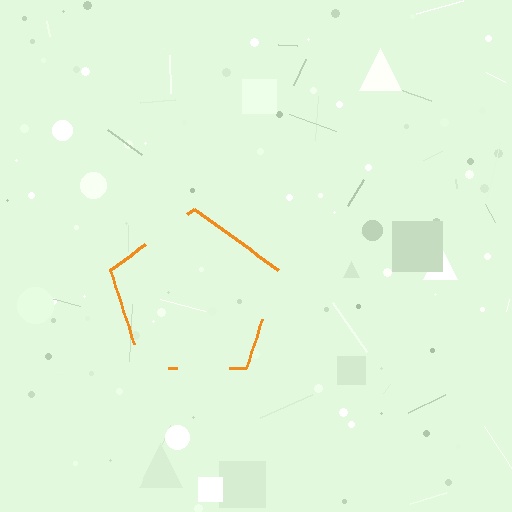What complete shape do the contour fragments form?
The contour fragments form a pentagon.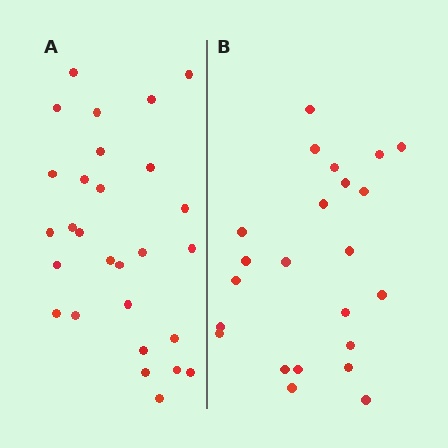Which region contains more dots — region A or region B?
Region A (the left region) has more dots.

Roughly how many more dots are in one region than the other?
Region A has about 5 more dots than region B.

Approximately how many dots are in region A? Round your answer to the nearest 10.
About 30 dots. (The exact count is 28, which rounds to 30.)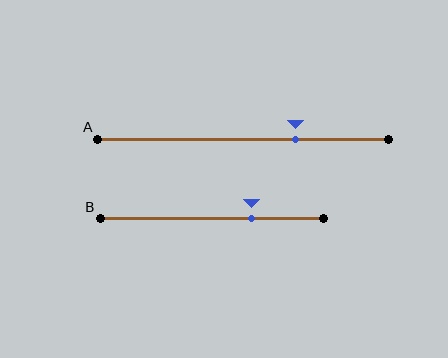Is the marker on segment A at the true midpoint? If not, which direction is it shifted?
No, the marker on segment A is shifted to the right by about 18% of the segment length.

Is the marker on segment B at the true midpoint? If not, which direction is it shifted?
No, the marker on segment B is shifted to the right by about 18% of the segment length.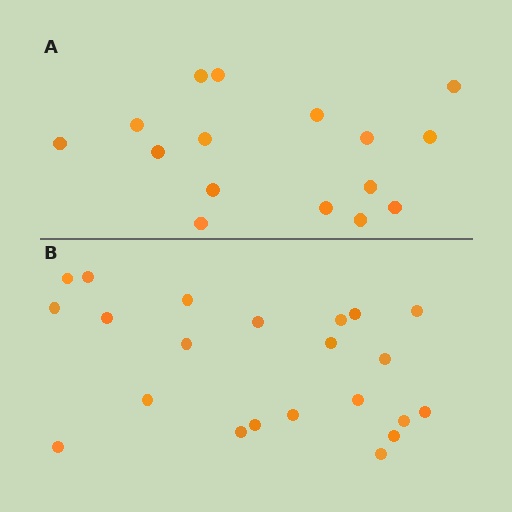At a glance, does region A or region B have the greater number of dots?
Region B (the bottom region) has more dots.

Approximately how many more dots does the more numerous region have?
Region B has about 6 more dots than region A.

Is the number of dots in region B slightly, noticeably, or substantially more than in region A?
Region B has noticeably more, but not dramatically so. The ratio is roughly 1.4 to 1.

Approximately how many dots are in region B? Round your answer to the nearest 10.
About 20 dots. (The exact count is 22, which rounds to 20.)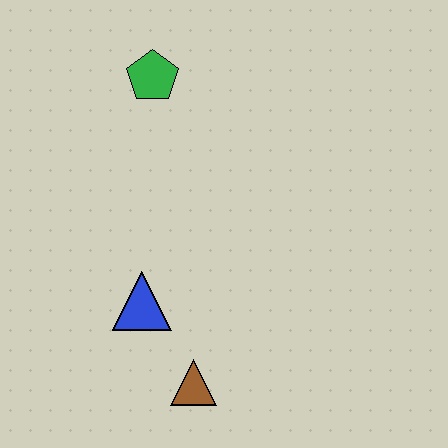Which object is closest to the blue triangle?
The brown triangle is closest to the blue triangle.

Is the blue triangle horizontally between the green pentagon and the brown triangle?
No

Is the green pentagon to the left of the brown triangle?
Yes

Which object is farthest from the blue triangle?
The green pentagon is farthest from the blue triangle.